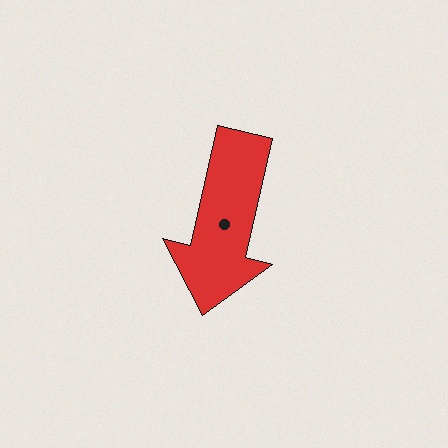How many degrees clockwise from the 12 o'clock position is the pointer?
Approximately 193 degrees.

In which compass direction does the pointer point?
South.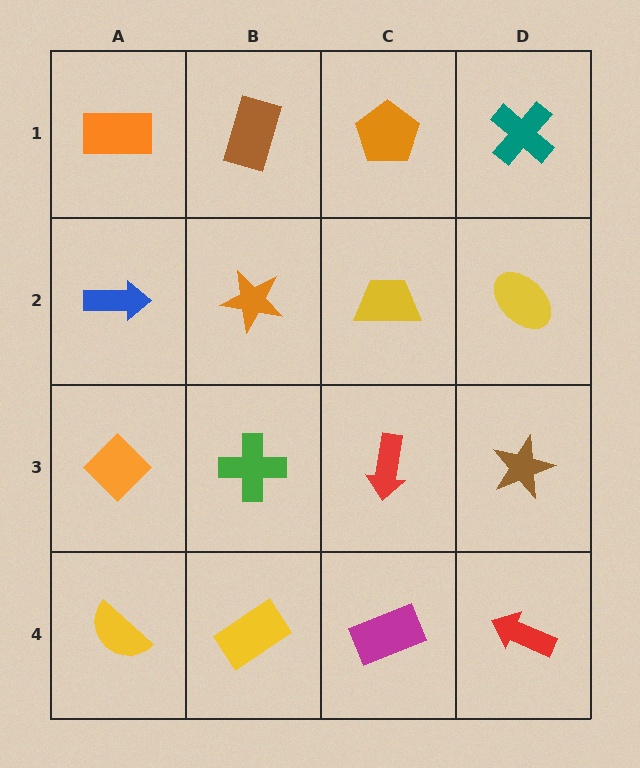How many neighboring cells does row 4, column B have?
3.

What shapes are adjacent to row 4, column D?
A brown star (row 3, column D), a magenta rectangle (row 4, column C).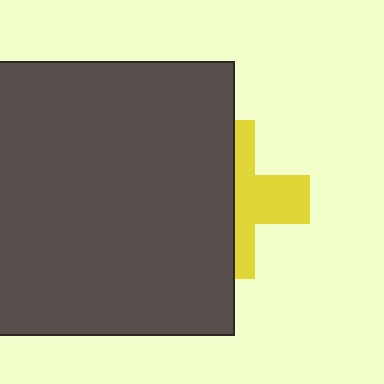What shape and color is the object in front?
The object in front is a dark gray rectangle.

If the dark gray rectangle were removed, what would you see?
You would see the complete yellow cross.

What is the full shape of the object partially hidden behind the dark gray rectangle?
The partially hidden object is a yellow cross.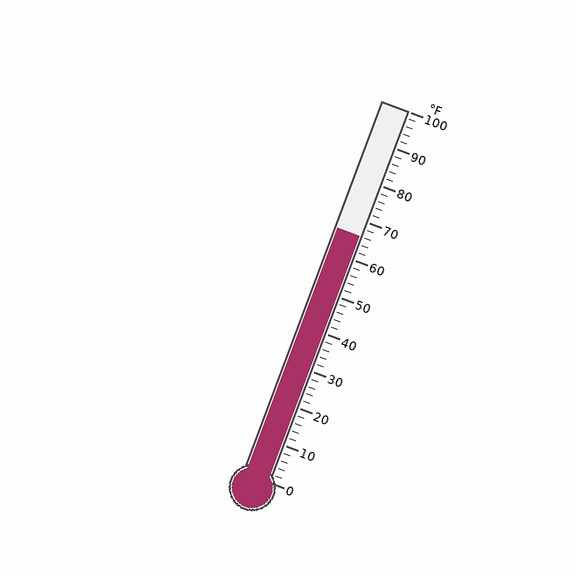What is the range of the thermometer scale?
The thermometer scale ranges from 0°F to 100°F.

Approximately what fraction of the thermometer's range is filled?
The thermometer is filled to approximately 65% of its range.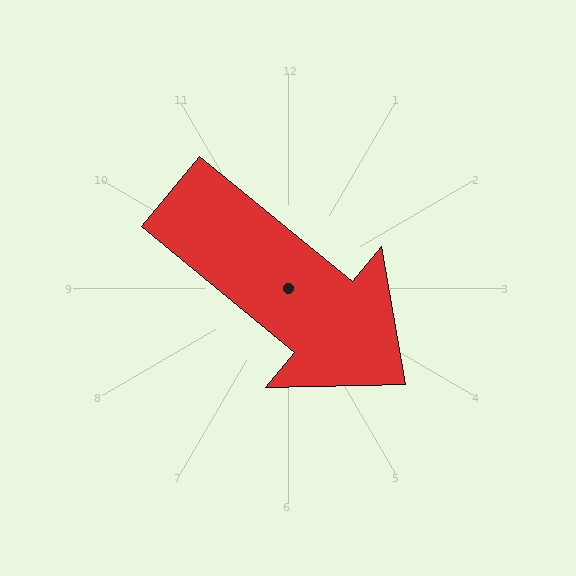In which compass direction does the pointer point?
Southeast.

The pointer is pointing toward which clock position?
Roughly 4 o'clock.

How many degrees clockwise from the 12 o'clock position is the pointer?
Approximately 129 degrees.